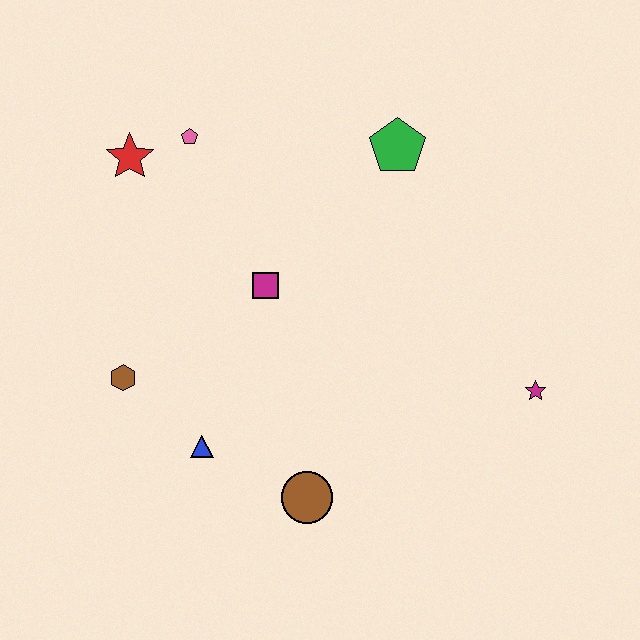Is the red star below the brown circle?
No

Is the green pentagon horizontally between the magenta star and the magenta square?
Yes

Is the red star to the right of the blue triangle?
No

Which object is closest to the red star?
The pink pentagon is closest to the red star.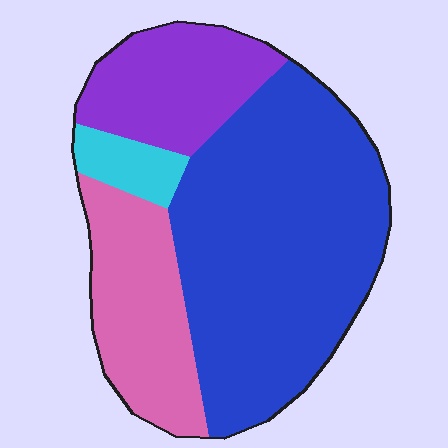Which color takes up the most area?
Blue, at roughly 55%.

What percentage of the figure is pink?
Pink takes up less than a quarter of the figure.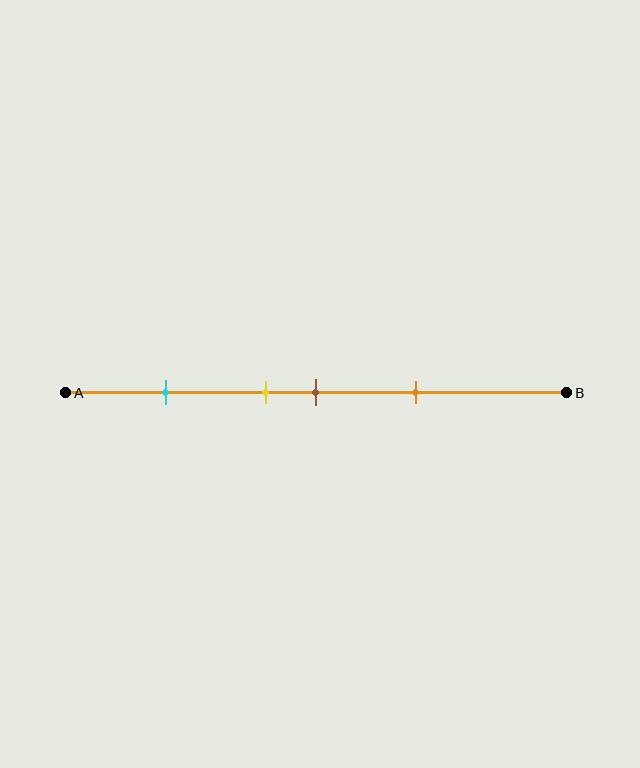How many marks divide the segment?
There are 4 marks dividing the segment.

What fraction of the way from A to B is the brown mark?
The brown mark is approximately 50% (0.5) of the way from A to B.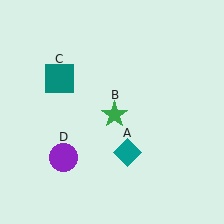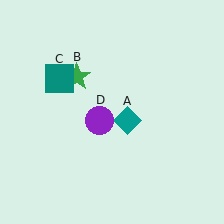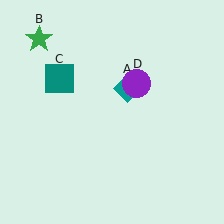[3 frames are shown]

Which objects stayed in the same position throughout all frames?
Teal square (object C) remained stationary.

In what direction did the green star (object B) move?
The green star (object B) moved up and to the left.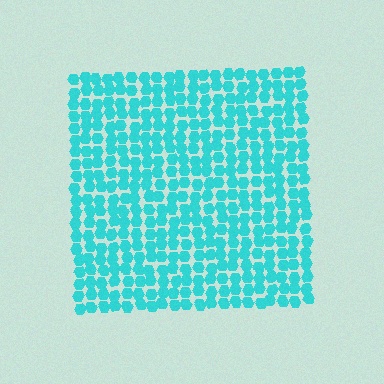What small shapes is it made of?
It is made of small hexagons.